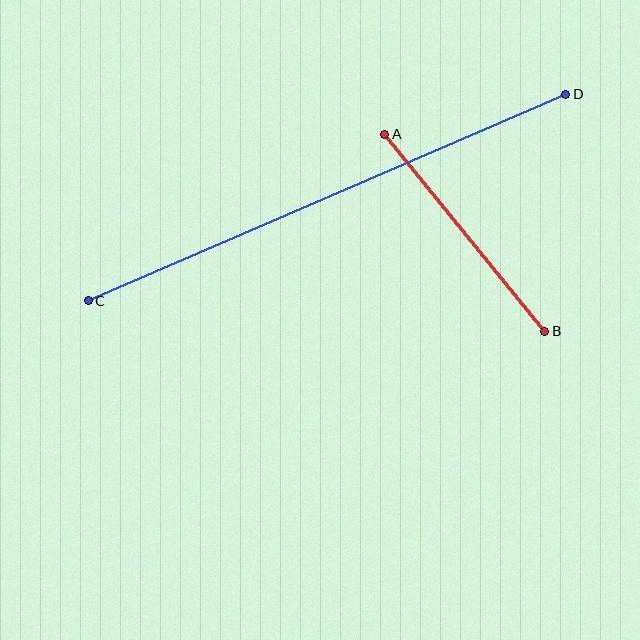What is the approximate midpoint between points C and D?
The midpoint is at approximately (327, 197) pixels.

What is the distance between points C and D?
The distance is approximately 520 pixels.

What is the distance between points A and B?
The distance is approximately 254 pixels.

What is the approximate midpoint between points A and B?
The midpoint is at approximately (465, 233) pixels.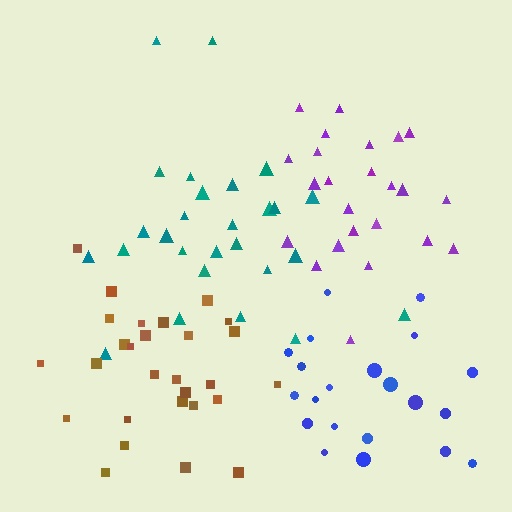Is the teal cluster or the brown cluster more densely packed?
Brown.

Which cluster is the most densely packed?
Purple.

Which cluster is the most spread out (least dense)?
Blue.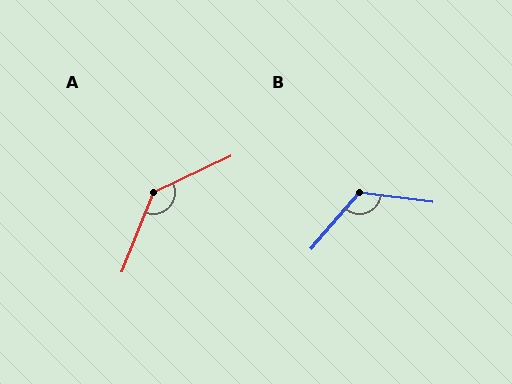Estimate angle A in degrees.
Approximately 137 degrees.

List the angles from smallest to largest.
B (123°), A (137°).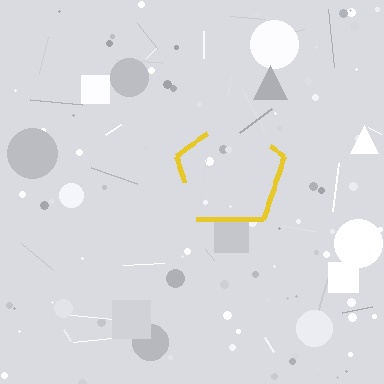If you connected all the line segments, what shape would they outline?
They would outline a pentagon.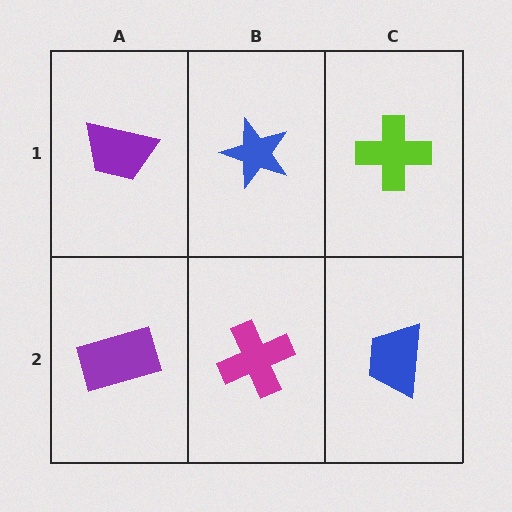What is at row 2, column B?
A magenta cross.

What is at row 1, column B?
A blue star.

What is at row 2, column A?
A purple rectangle.